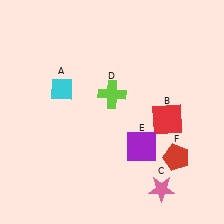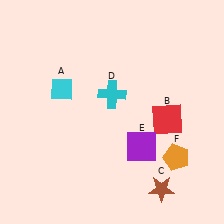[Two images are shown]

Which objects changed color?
C changed from pink to brown. D changed from lime to cyan. F changed from red to orange.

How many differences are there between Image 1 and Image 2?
There are 3 differences between the two images.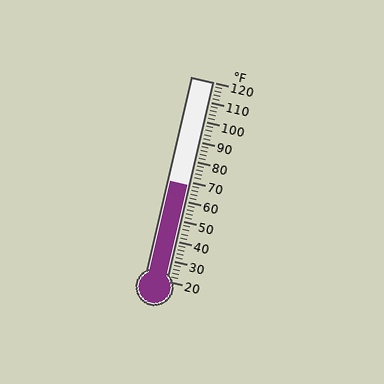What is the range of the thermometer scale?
The thermometer scale ranges from 20°F to 120°F.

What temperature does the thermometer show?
The thermometer shows approximately 68°F.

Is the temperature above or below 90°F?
The temperature is below 90°F.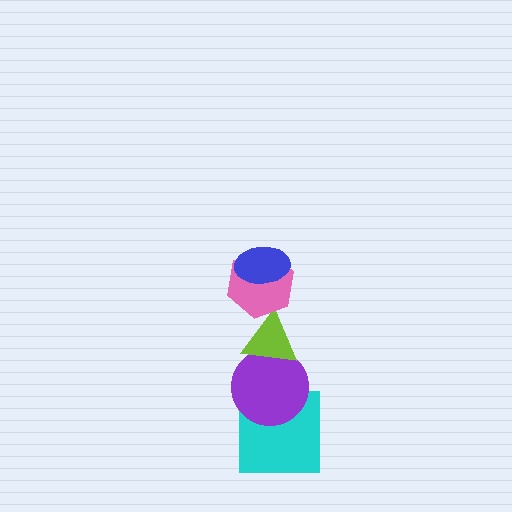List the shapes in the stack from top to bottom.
From top to bottom: the blue ellipse, the pink hexagon, the lime triangle, the purple circle, the cyan square.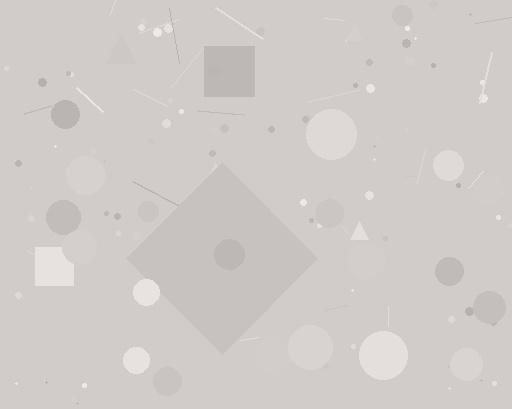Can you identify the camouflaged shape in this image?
The camouflaged shape is a diamond.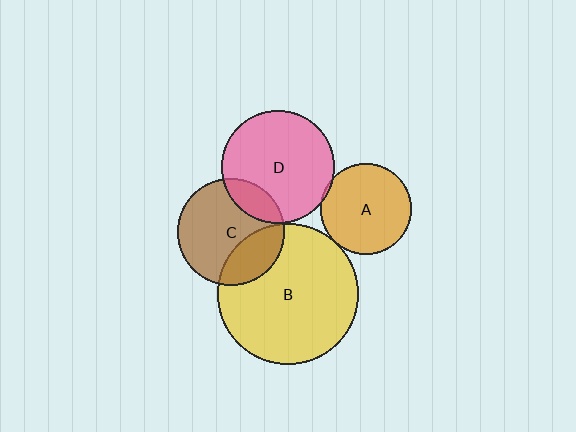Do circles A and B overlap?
Yes.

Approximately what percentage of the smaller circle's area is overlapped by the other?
Approximately 5%.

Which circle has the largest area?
Circle B (yellow).